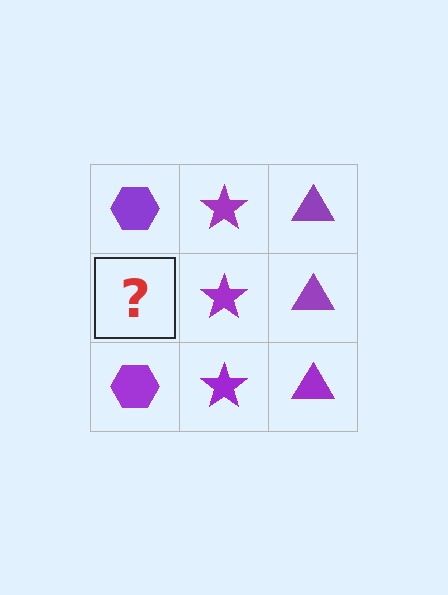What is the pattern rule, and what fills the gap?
The rule is that each column has a consistent shape. The gap should be filled with a purple hexagon.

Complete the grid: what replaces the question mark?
The question mark should be replaced with a purple hexagon.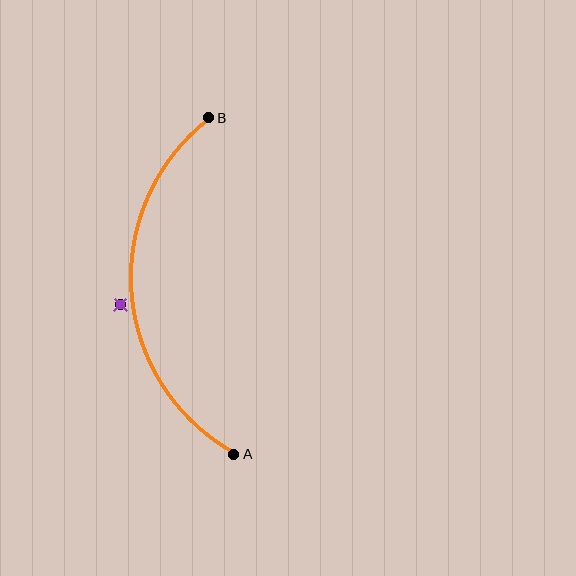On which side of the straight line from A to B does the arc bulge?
The arc bulges to the left of the straight line connecting A and B.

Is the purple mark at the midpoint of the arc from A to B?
No — the purple mark does not lie on the arc at all. It sits slightly outside the curve.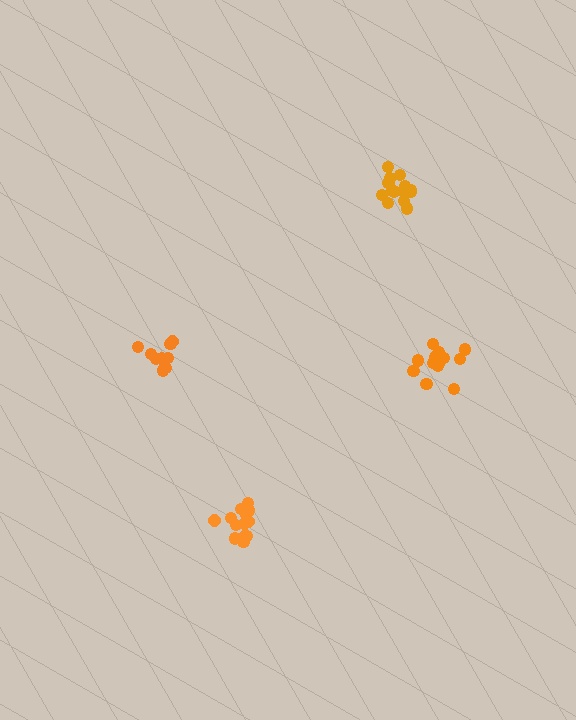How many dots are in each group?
Group 1: 13 dots, Group 2: 14 dots, Group 3: 14 dots, Group 4: 10 dots (51 total).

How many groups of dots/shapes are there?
There are 4 groups.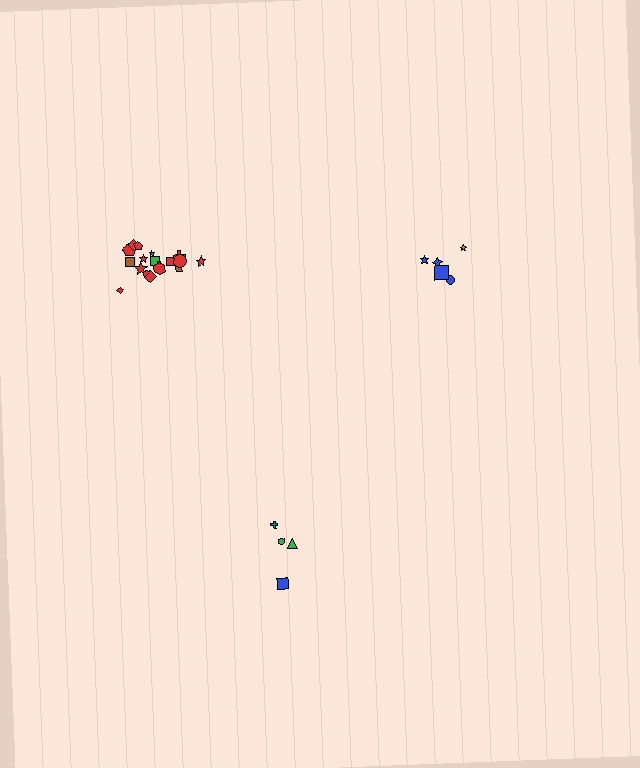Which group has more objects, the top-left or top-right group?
The top-left group.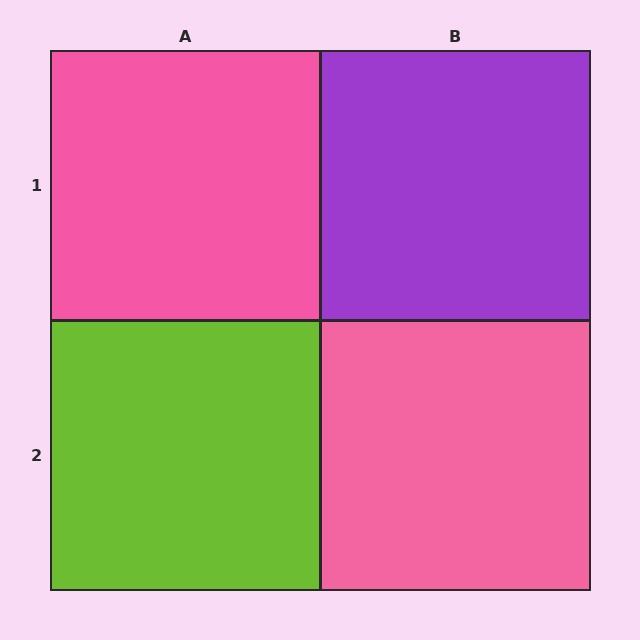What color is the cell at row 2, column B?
Pink.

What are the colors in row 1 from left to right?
Pink, purple.